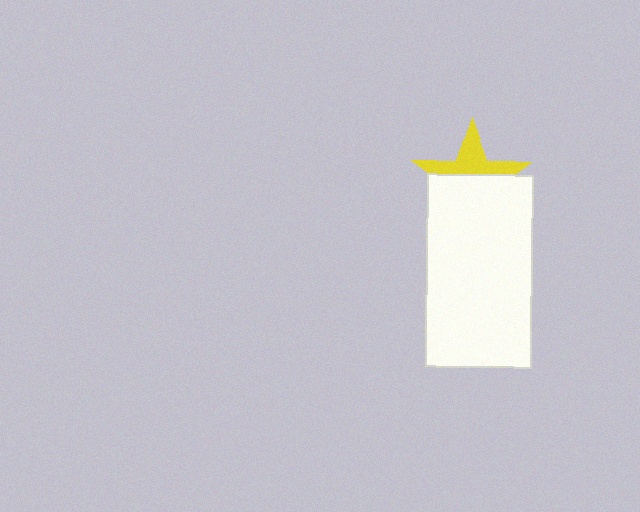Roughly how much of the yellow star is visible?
A small part of it is visible (roughly 41%).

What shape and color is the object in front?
The object in front is a white rectangle.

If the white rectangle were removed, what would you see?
You would see the complete yellow star.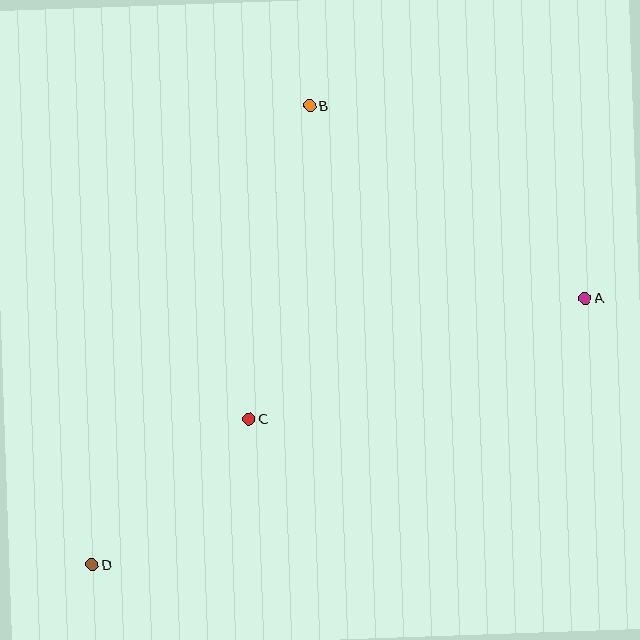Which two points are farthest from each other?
Points A and D are farthest from each other.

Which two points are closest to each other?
Points C and D are closest to each other.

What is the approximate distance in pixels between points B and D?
The distance between B and D is approximately 508 pixels.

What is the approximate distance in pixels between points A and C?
The distance between A and C is approximately 357 pixels.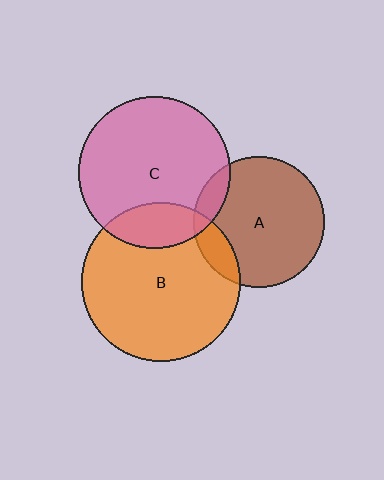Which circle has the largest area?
Circle B (orange).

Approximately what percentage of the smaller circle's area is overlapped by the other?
Approximately 10%.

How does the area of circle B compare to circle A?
Approximately 1.5 times.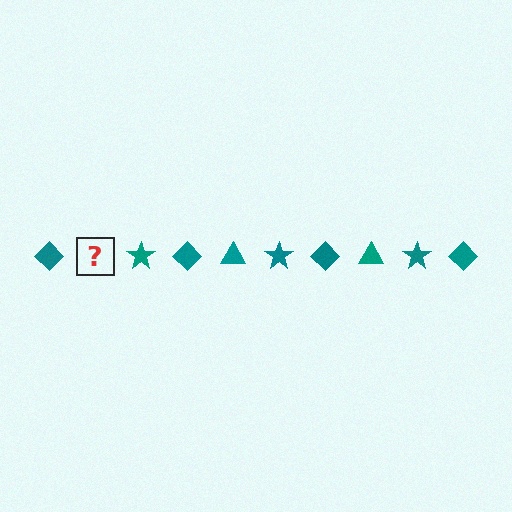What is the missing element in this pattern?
The missing element is a teal triangle.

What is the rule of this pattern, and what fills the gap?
The rule is that the pattern cycles through diamond, triangle, star shapes in teal. The gap should be filled with a teal triangle.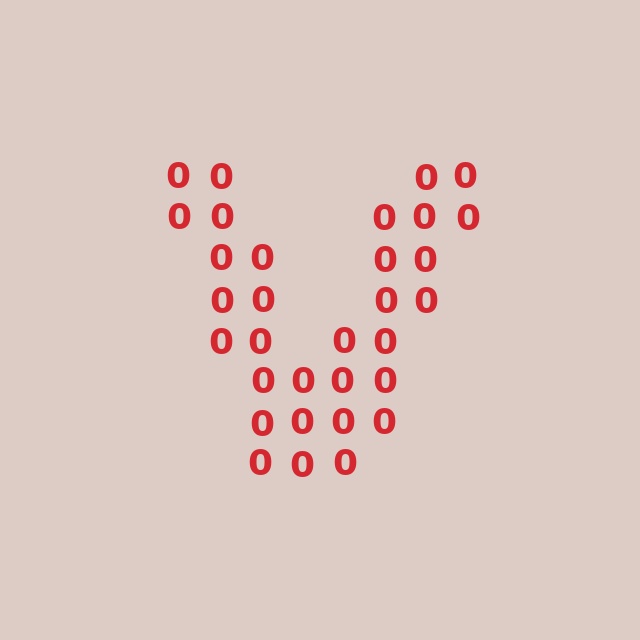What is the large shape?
The large shape is the letter V.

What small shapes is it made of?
It is made of small digit 0's.